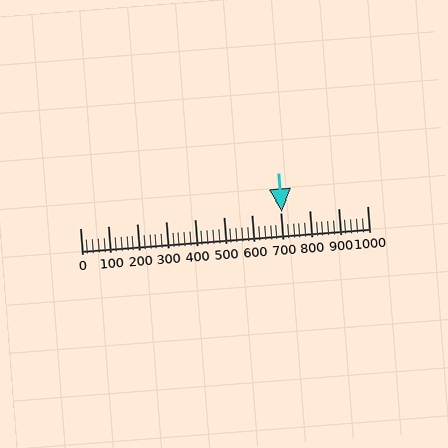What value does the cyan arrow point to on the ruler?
The cyan arrow points to approximately 702.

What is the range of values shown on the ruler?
The ruler shows values from 0 to 1000.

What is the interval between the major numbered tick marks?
The major tick marks are spaced 100 units apart.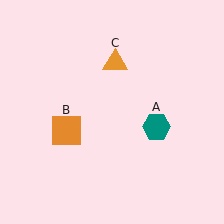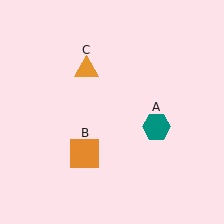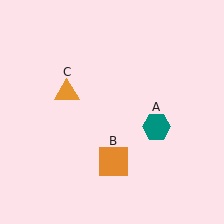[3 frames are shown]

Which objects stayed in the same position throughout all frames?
Teal hexagon (object A) remained stationary.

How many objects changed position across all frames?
2 objects changed position: orange square (object B), orange triangle (object C).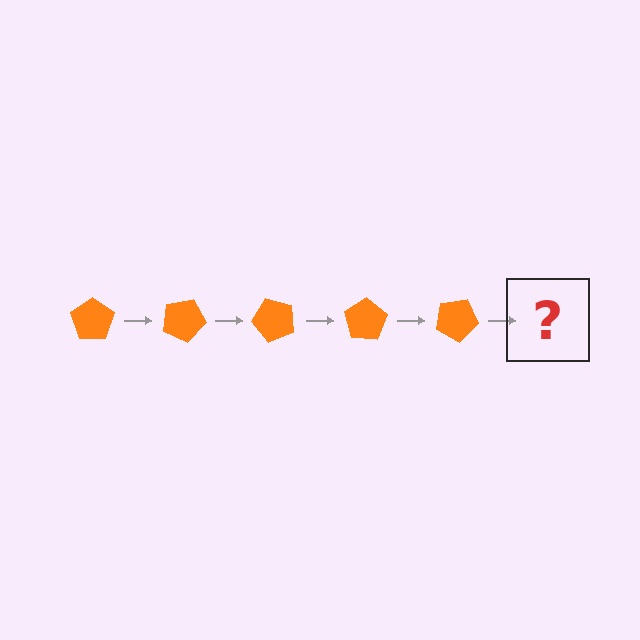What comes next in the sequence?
The next element should be an orange pentagon rotated 125 degrees.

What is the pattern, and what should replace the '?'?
The pattern is that the pentagon rotates 25 degrees each step. The '?' should be an orange pentagon rotated 125 degrees.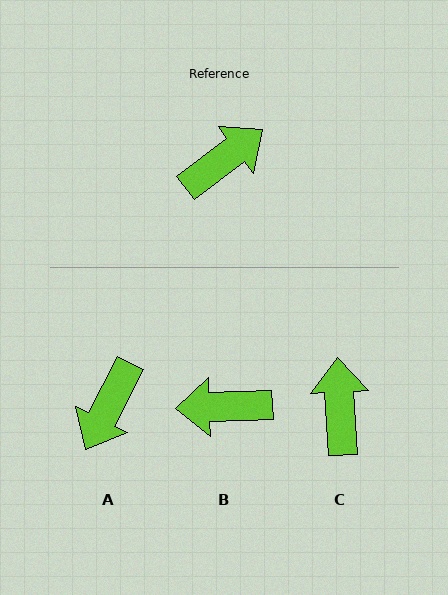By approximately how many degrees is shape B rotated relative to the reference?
Approximately 145 degrees counter-clockwise.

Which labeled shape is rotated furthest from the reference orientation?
A, about 154 degrees away.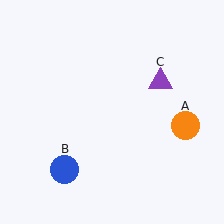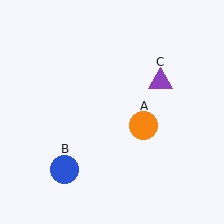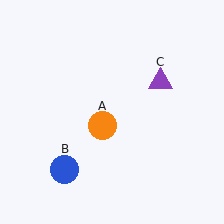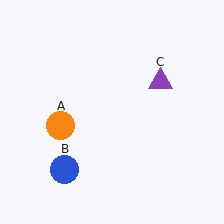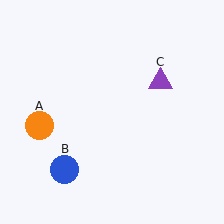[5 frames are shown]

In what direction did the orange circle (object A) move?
The orange circle (object A) moved left.